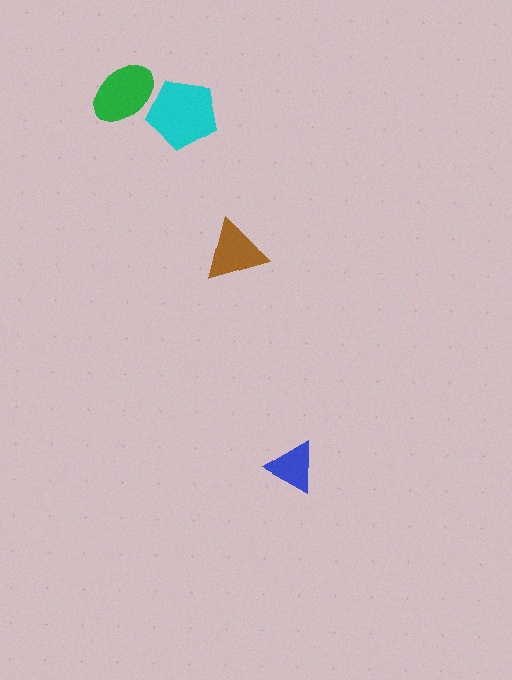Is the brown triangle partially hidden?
No, no other shape covers it.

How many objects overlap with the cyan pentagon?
1 object overlaps with the cyan pentagon.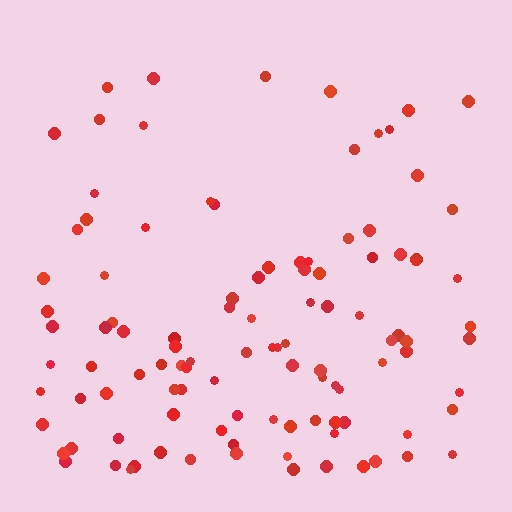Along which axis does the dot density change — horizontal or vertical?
Vertical.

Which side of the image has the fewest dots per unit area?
The top.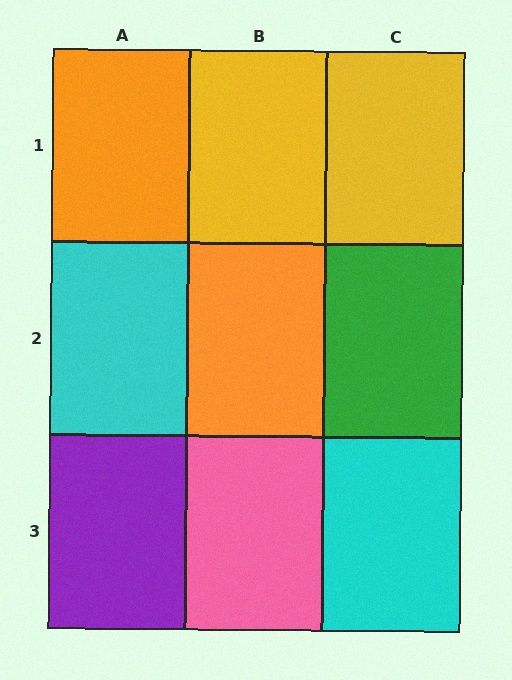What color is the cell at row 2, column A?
Cyan.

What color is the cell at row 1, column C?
Yellow.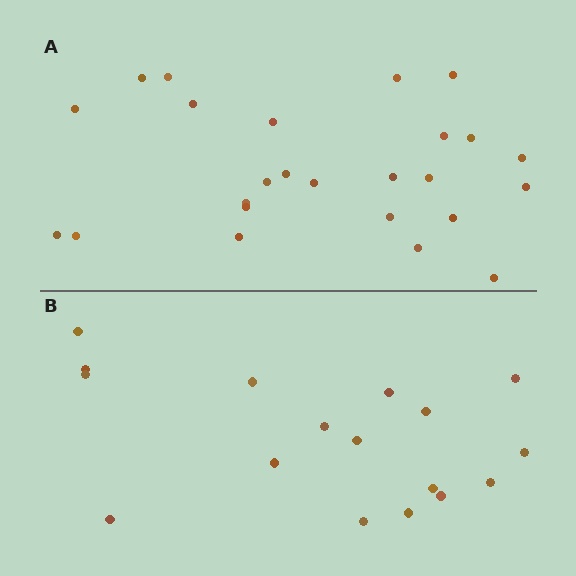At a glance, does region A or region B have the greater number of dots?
Region A (the top region) has more dots.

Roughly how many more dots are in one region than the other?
Region A has roughly 8 or so more dots than region B.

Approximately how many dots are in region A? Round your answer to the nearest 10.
About 20 dots. (The exact count is 25, which rounds to 20.)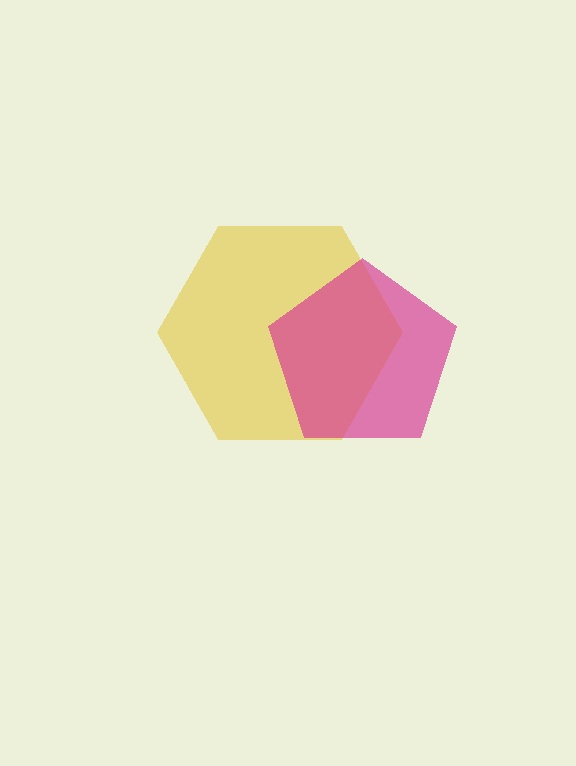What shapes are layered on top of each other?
The layered shapes are: a yellow hexagon, a magenta pentagon.